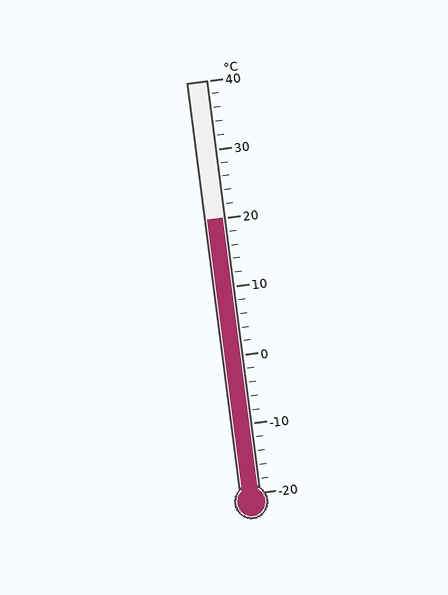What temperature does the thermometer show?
The thermometer shows approximately 20°C.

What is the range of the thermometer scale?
The thermometer scale ranges from -20°C to 40°C.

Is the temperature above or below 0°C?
The temperature is above 0°C.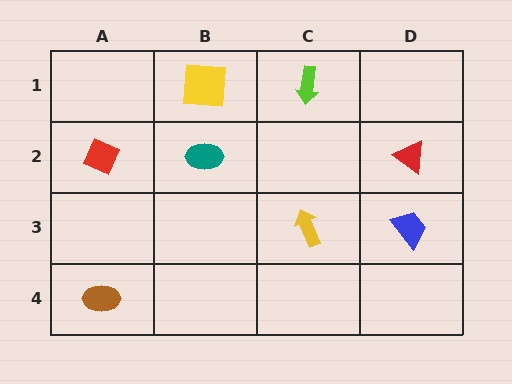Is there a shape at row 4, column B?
No, that cell is empty.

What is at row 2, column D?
A red triangle.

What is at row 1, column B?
A yellow square.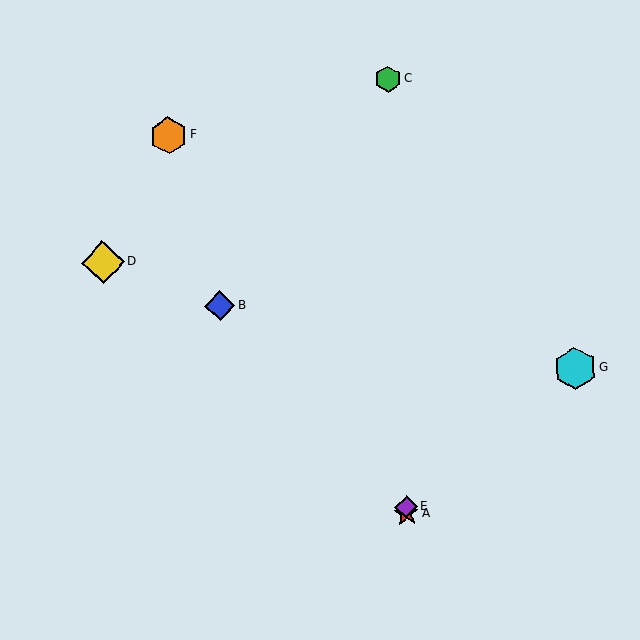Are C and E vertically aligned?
Yes, both are at x≈388.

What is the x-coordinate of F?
Object F is at x≈168.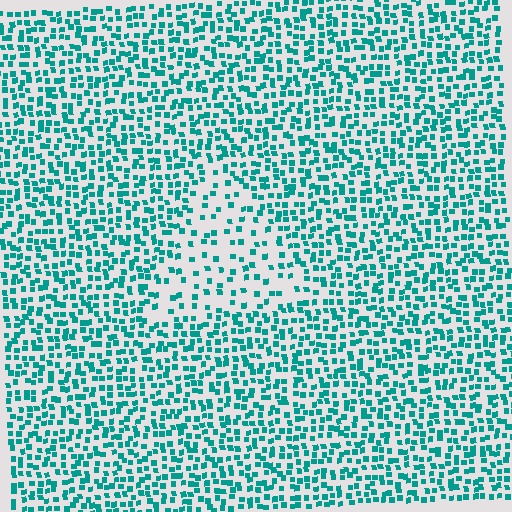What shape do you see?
I see a triangle.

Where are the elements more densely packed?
The elements are more densely packed outside the triangle boundary.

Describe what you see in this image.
The image contains small teal elements arranged at two different densities. A triangle-shaped region is visible where the elements are less densely packed than the surrounding area.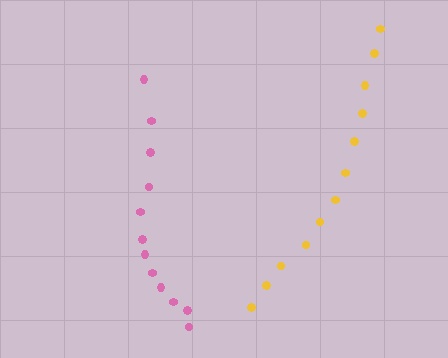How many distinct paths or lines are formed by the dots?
There are 2 distinct paths.